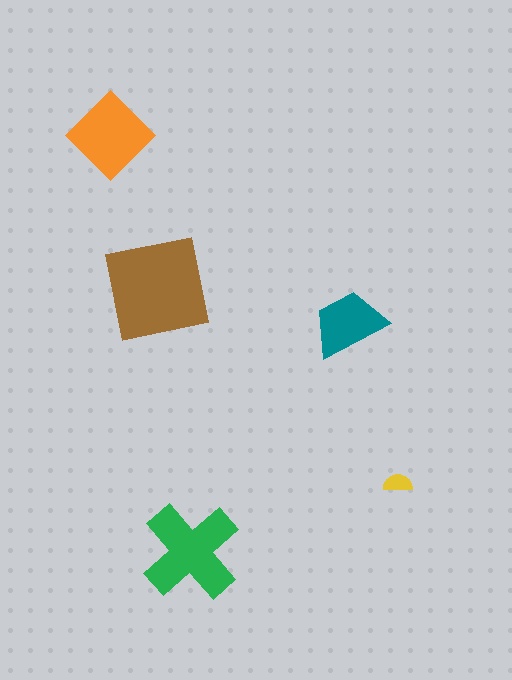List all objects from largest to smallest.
The brown square, the green cross, the orange diamond, the teal trapezoid, the yellow semicircle.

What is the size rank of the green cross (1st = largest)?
2nd.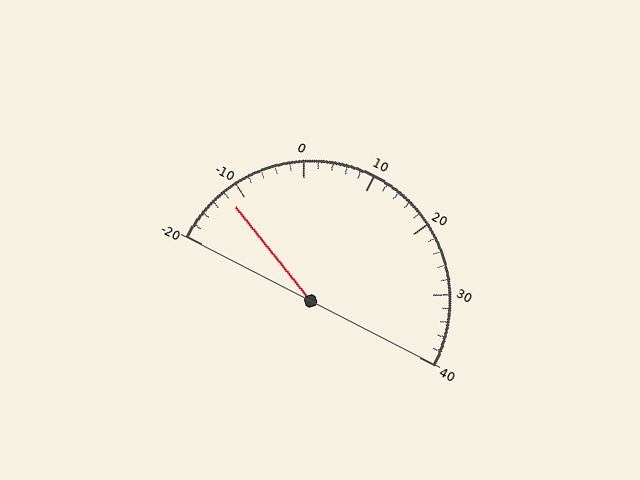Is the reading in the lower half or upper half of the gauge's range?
The reading is in the lower half of the range (-20 to 40).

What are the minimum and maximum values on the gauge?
The gauge ranges from -20 to 40.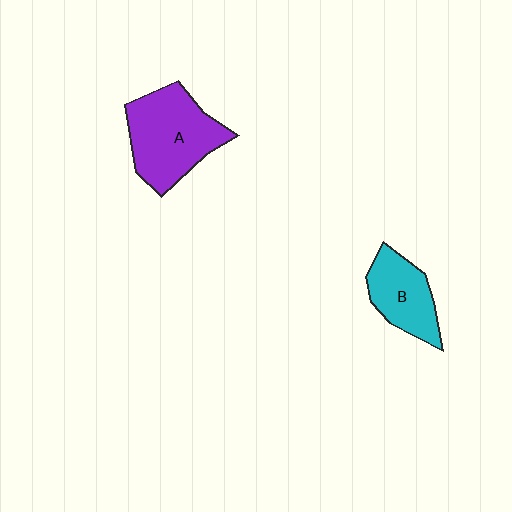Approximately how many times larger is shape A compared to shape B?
Approximately 1.6 times.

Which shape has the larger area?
Shape A (purple).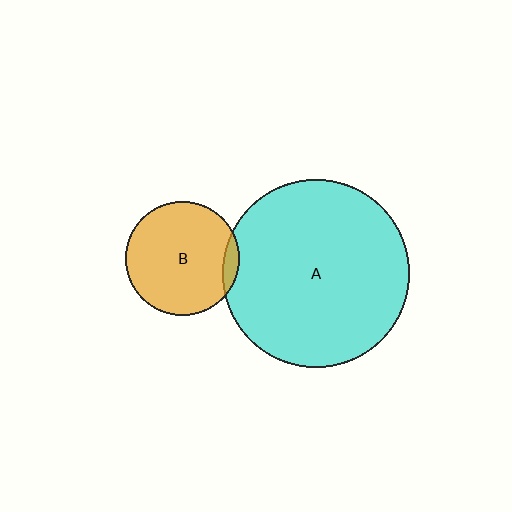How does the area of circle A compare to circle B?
Approximately 2.7 times.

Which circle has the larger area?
Circle A (cyan).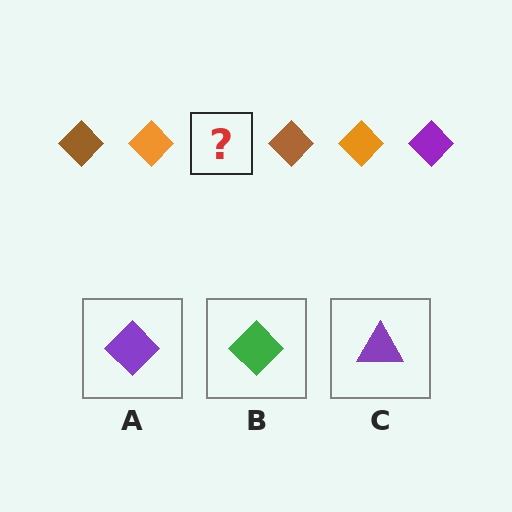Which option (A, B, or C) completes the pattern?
A.